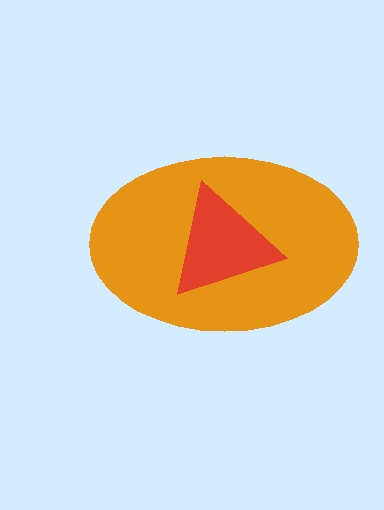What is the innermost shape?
The red triangle.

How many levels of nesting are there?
2.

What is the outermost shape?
The orange ellipse.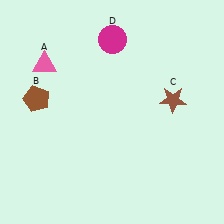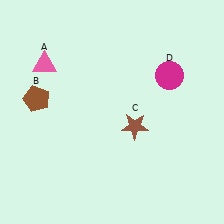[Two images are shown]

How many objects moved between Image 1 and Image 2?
2 objects moved between the two images.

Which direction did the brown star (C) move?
The brown star (C) moved left.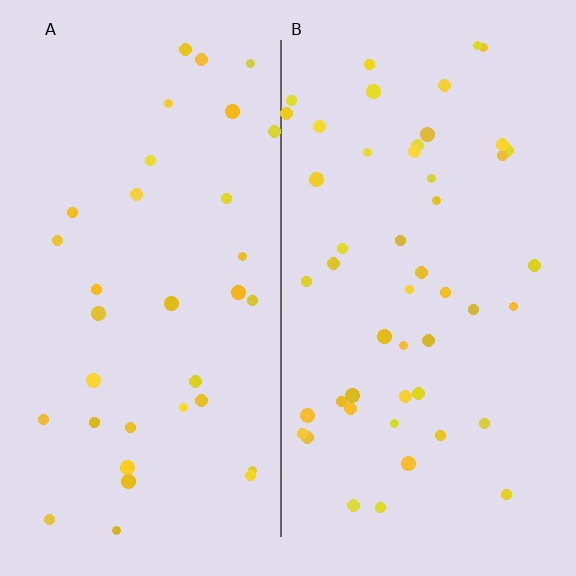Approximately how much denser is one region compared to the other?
Approximately 1.4× — region B over region A.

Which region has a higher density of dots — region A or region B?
B (the right).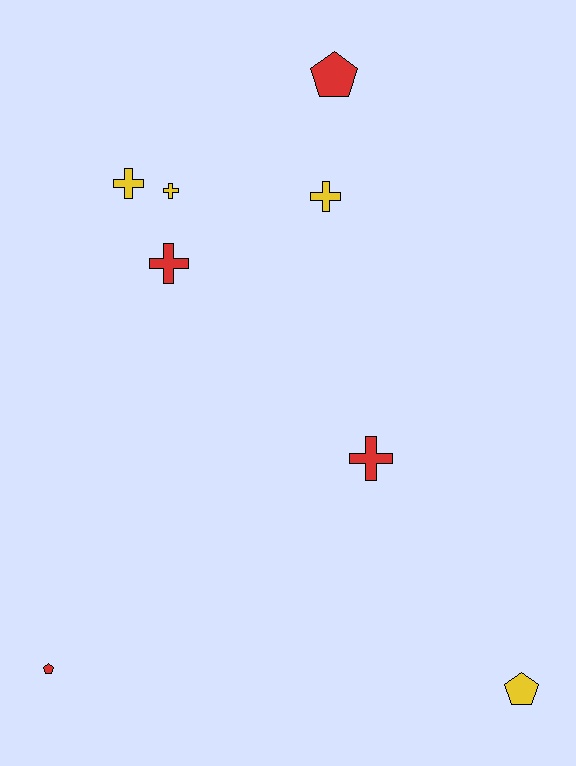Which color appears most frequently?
Yellow, with 4 objects.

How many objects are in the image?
There are 8 objects.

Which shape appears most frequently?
Cross, with 5 objects.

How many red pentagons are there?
There are 2 red pentagons.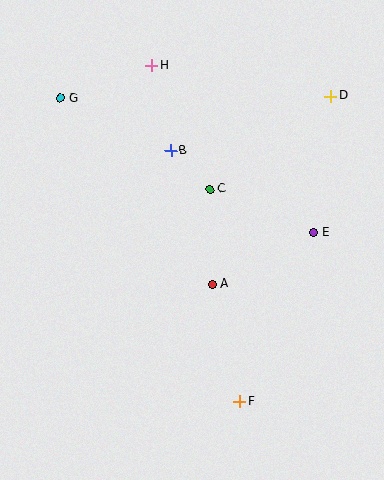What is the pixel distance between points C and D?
The distance between C and D is 153 pixels.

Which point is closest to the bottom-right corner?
Point F is closest to the bottom-right corner.